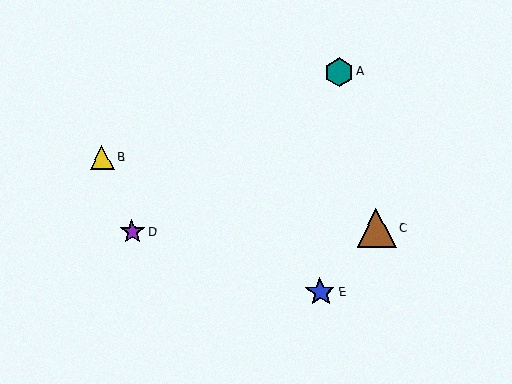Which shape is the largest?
The brown triangle (labeled C) is the largest.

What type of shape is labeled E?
Shape E is a blue star.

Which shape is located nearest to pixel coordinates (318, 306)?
The blue star (labeled E) at (320, 292) is nearest to that location.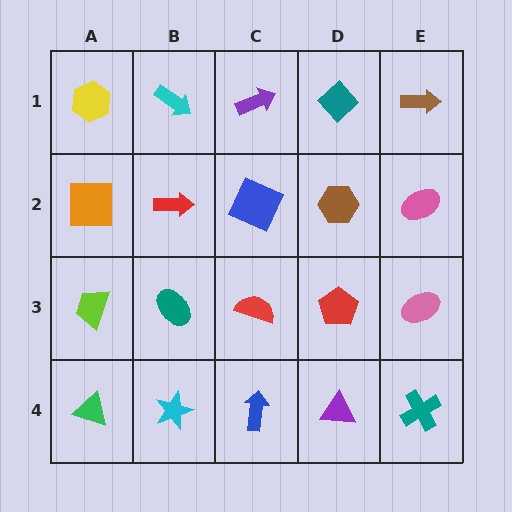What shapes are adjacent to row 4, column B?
A teal ellipse (row 3, column B), a green triangle (row 4, column A), a blue arrow (row 4, column C).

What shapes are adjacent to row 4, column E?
A pink ellipse (row 3, column E), a purple triangle (row 4, column D).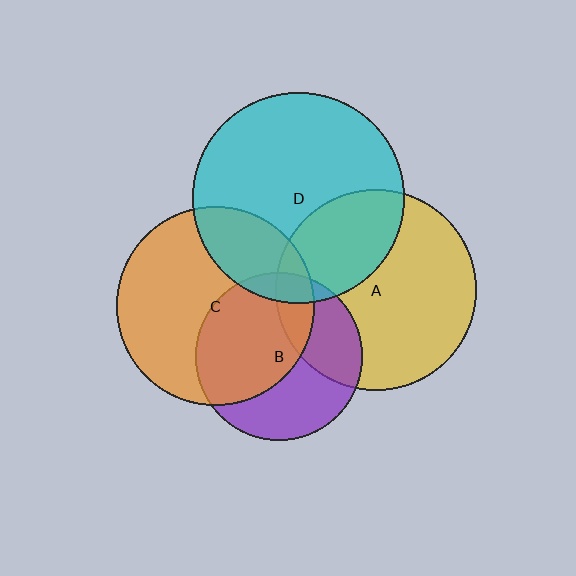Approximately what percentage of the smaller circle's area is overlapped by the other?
Approximately 55%.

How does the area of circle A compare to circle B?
Approximately 1.4 times.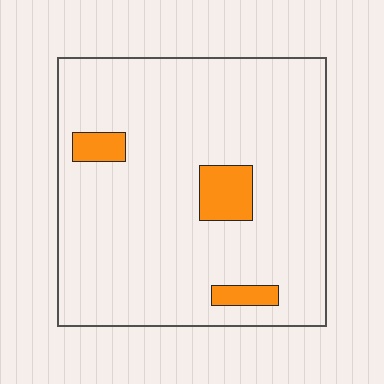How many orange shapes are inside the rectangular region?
3.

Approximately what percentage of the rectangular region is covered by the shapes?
Approximately 10%.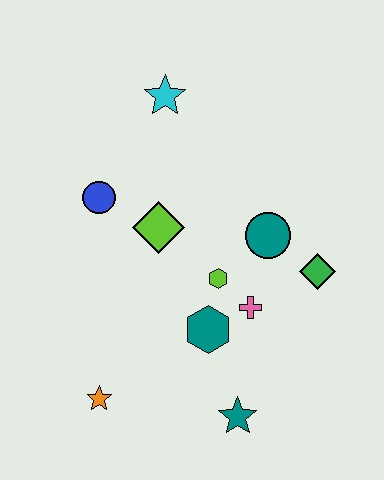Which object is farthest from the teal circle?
The orange star is farthest from the teal circle.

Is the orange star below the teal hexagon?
Yes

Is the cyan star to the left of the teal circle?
Yes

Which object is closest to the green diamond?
The teal circle is closest to the green diamond.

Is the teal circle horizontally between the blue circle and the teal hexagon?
No